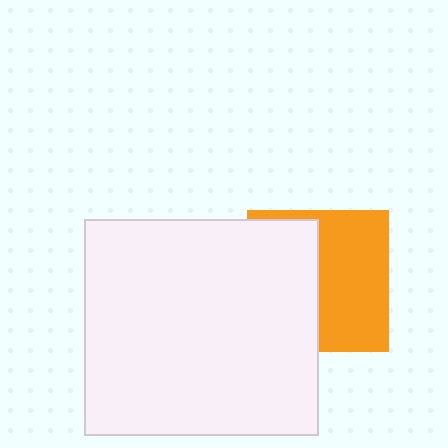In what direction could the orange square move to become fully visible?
The orange square could move right. That would shift it out from behind the white rectangle entirely.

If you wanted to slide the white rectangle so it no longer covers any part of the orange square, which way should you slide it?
Slide it left — that is the most direct way to separate the two shapes.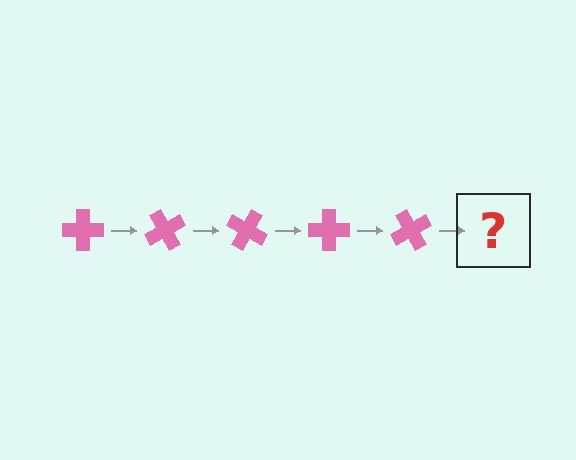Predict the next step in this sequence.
The next step is a pink cross rotated 300 degrees.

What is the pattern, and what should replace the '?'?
The pattern is that the cross rotates 60 degrees each step. The '?' should be a pink cross rotated 300 degrees.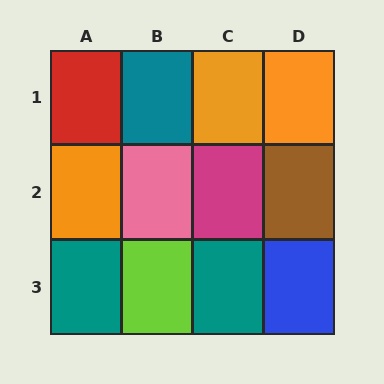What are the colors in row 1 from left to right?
Red, teal, orange, orange.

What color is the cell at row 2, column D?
Brown.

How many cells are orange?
3 cells are orange.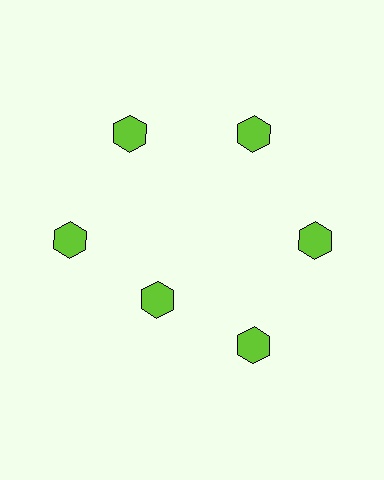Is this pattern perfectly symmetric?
No. The 6 lime hexagons are arranged in a ring, but one element near the 7 o'clock position is pulled inward toward the center, breaking the 6-fold rotational symmetry.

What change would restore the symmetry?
The symmetry would be restored by moving it outward, back onto the ring so that all 6 hexagons sit at equal angles and equal distance from the center.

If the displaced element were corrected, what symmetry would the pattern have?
It would have 6-fold rotational symmetry — the pattern would map onto itself every 60 degrees.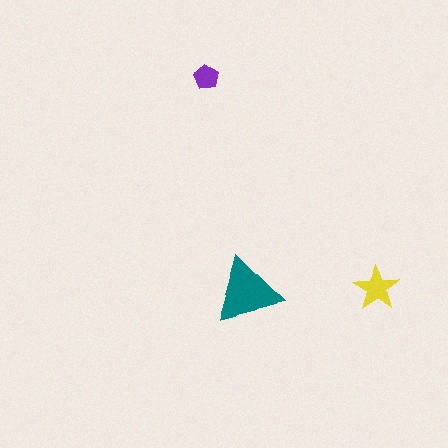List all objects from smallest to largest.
The purple pentagon, the yellow star, the teal triangle.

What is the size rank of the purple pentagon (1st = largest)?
3rd.